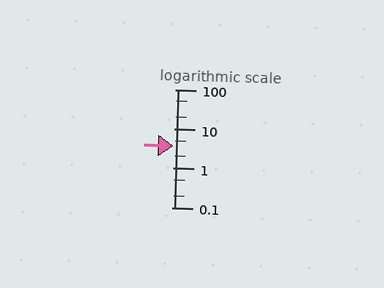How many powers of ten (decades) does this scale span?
The scale spans 3 decades, from 0.1 to 100.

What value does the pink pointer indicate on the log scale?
The pointer indicates approximately 3.7.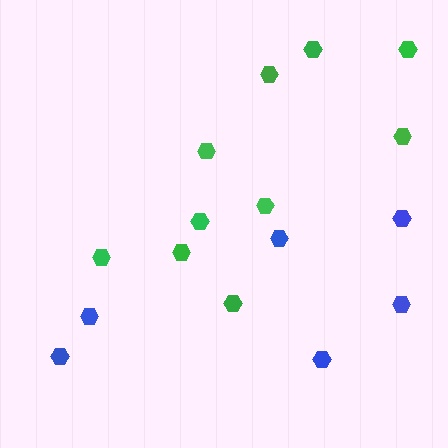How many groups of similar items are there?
There are 2 groups: one group of green hexagons (10) and one group of blue hexagons (6).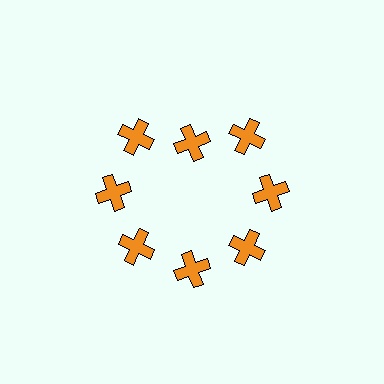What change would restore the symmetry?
The symmetry would be restored by moving it outward, back onto the ring so that all 8 crosses sit at equal angles and equal distance from the center.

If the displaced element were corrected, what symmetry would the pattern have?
It would have 8-fold rotational symmetry — the pattern would map onto itself every 45 degrees.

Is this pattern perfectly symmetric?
No. The 8 orange crosses are arranged in a ring, but one element near the 12 o'clock position is pulled inward toward the center, breaking the 8-fold rotational symmetry.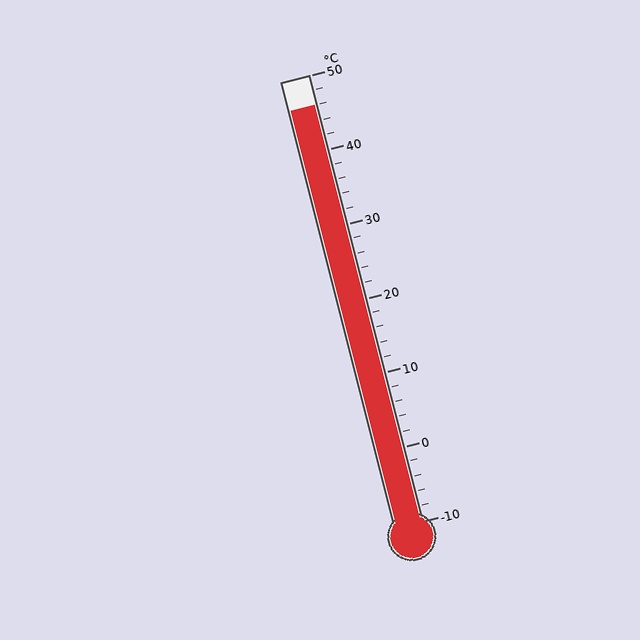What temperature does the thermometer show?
The thermometer shows approximately 46°C.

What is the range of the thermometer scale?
The thermometer scale ranges from -10°C to 50°C.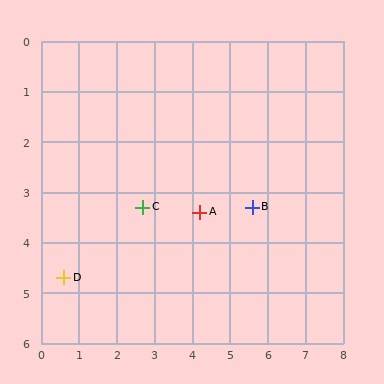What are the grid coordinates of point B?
Point B is at approximately (5.6, 3.3).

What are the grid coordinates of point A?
Point A is at approximately (4.2, 3.4).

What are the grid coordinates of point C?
Point C is at approximately (2.7, 3.3).